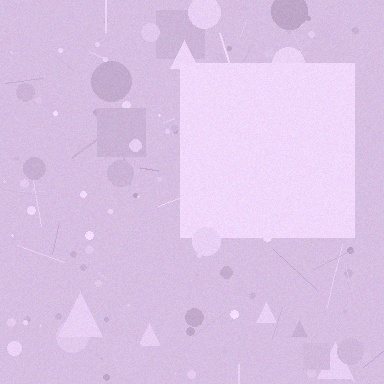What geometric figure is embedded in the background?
A square is embedded in the background.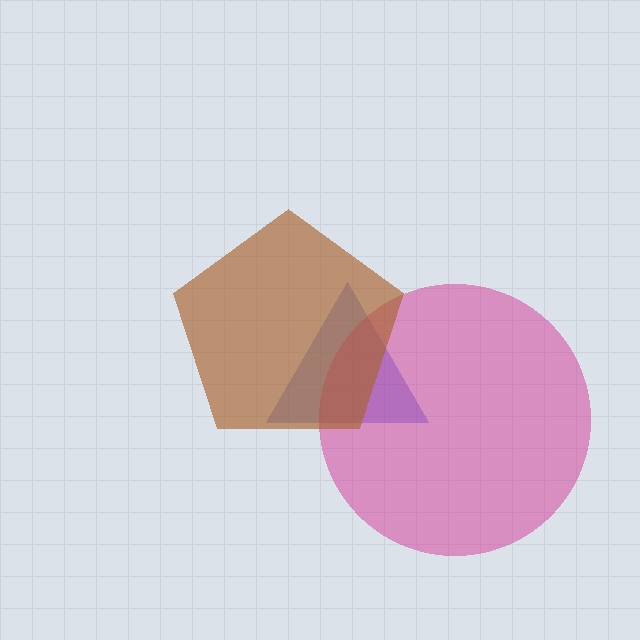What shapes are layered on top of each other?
The layered shapes are: a blue triangle, a magenta circle, a brown pentagon.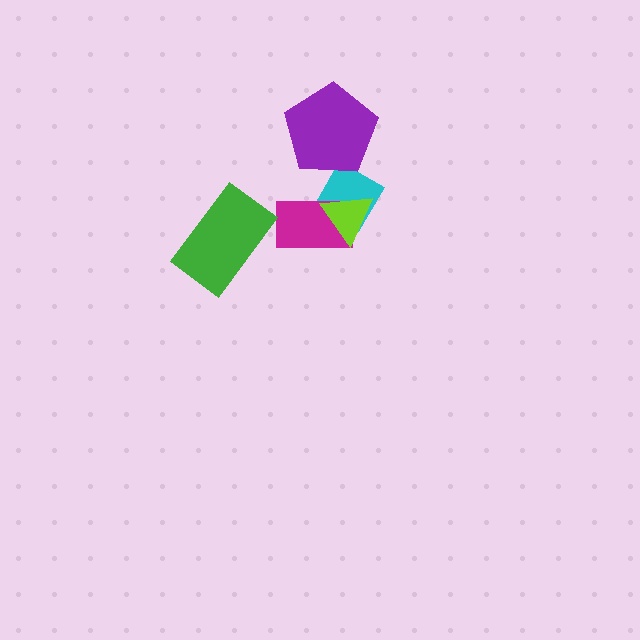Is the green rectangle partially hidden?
No, no other shape covers it.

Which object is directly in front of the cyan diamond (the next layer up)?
The magenta rectangle is directly in front of the cyan diamond.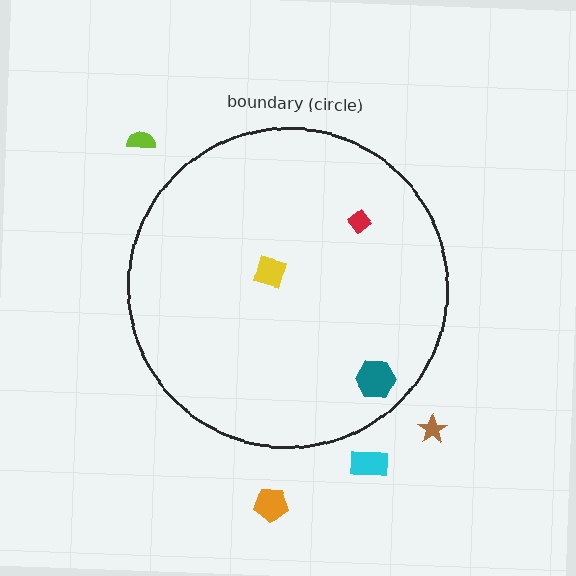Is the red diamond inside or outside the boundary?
Inside.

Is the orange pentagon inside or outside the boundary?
Outside.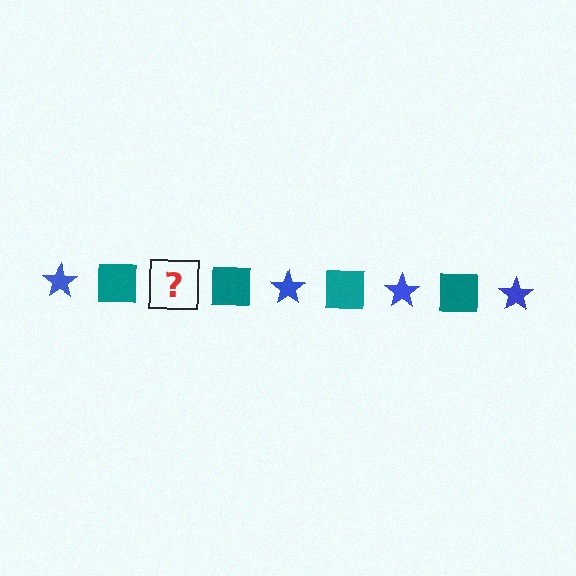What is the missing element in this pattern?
The missing element is a blue star.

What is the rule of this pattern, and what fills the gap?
The rule is that the pattern alternates between blue star and teal square. The gap should be filled with a blue star.